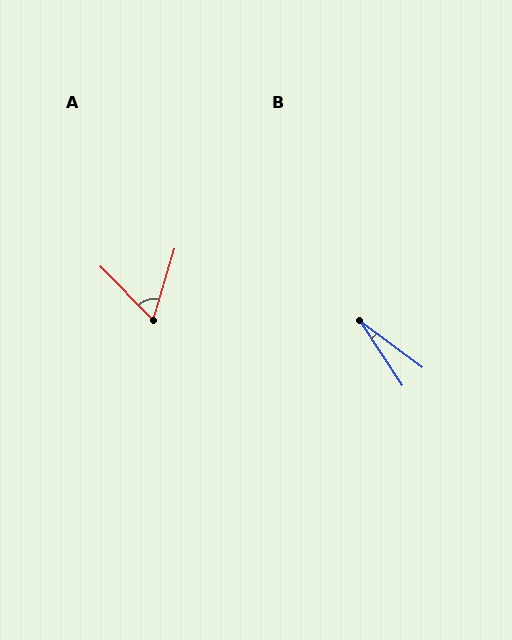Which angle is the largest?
A, at approximately 61 degrees.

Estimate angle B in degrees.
Approximately 20 degrees.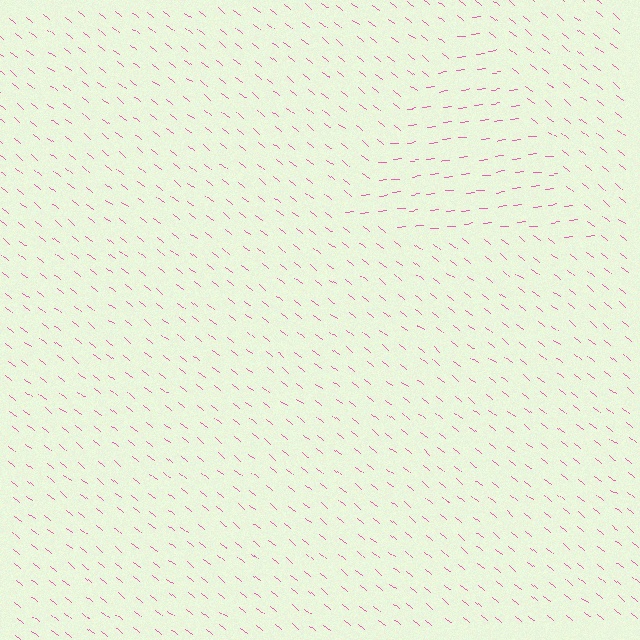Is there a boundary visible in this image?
Yes, there is a texture boundary formed by a change in line orientation.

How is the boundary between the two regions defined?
The boundary is defined purely by a change in line orientation (approximately 45 degrees difference). All lines are the same color and thickness.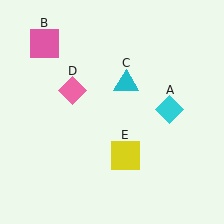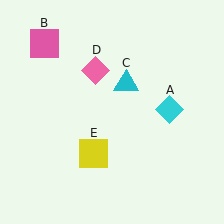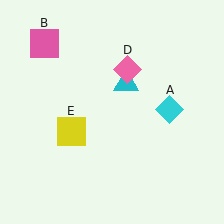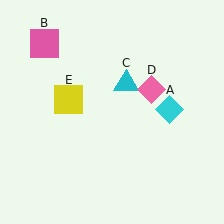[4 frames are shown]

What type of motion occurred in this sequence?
The pink diamond (object D), yellow square (object E) rotated clockwise around the center of the scene.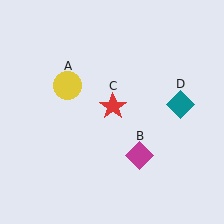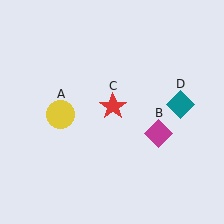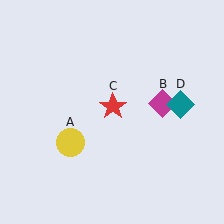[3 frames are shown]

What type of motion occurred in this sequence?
The yellow circle (object A), magenta diamond (object B) rotated counterclockwise around the center of the scene.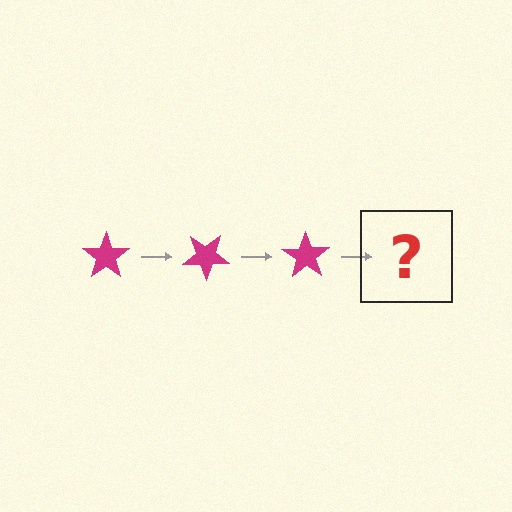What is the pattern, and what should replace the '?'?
The pattern is that the star rotates 35 degrees each step. The '?' should be a magenta star rotated 105 degrees.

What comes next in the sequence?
The next element should be a magenta star rotated 105 degrees.